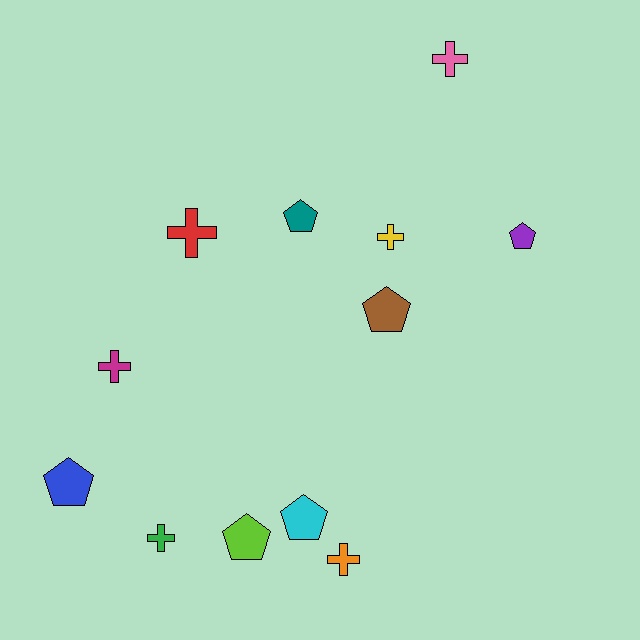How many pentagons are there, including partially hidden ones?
There are 6 pentagons.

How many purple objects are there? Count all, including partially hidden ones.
There is 1 purple object.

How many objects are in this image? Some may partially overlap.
There are 12 objects.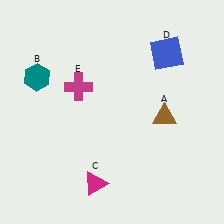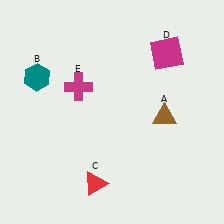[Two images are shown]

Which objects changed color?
C changed from magenta to red. D changed from blue to magenta.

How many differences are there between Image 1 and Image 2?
There are 2 differences between the two images.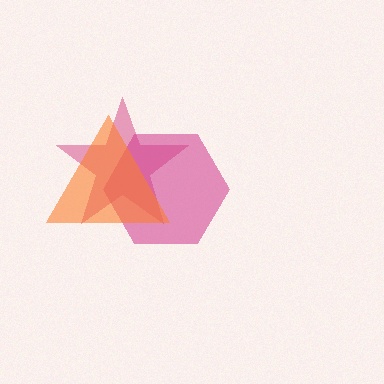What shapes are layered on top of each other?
The layered shapes are: a pink star, a magenta hexagon, an orange triangle.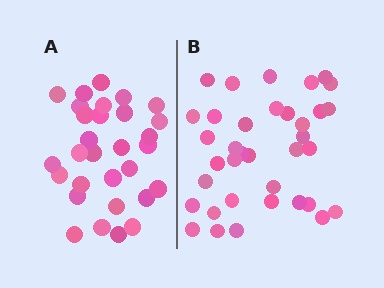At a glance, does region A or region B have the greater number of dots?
Region B (the right region) has more dots.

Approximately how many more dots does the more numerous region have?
Region B has about 6 more dots than region A.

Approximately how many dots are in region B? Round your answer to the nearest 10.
About 40 dots. (The exact count is 36, which rounds to 40.)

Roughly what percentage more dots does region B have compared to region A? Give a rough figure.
About 20% more.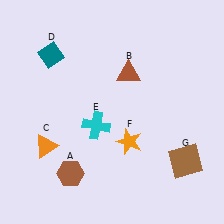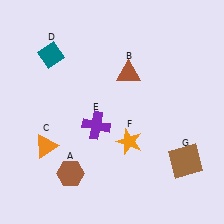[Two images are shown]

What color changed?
The cross (E) changed from cyan in Image 1 to purple in Image 2.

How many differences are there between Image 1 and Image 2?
There is 1 difference between the two images.